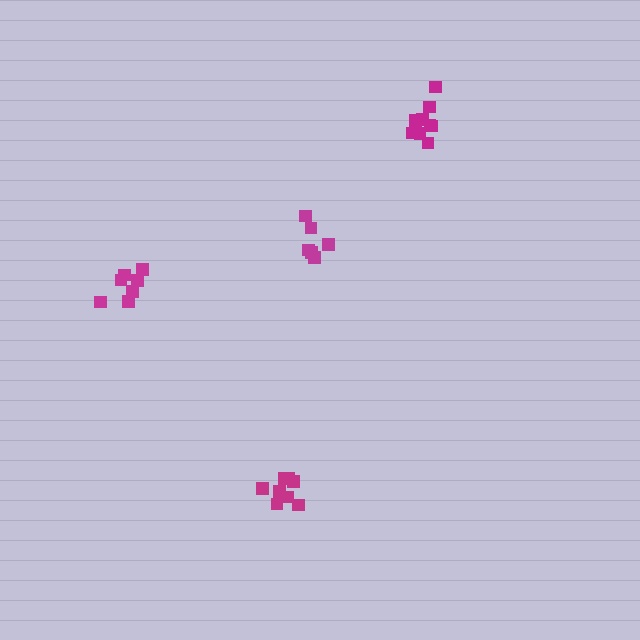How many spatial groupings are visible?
There are 4 spatial groupings.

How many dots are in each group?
Group 1: 9 dots, Group 2: 7 dots, Group 3: 8 dots, Group 4: 6 dots (30 total).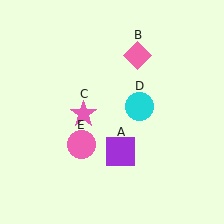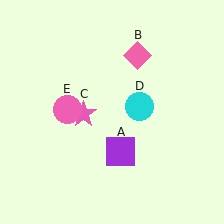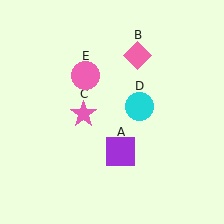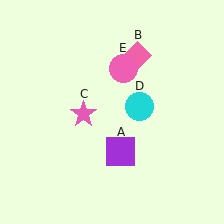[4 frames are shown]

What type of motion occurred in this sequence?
The pink circle (object E) rotated clockwise around the center of the scene.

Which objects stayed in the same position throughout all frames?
Purple square (object A) and pink diamond (object B) and pink star (object C) and cyan circle (object D) remained stationary.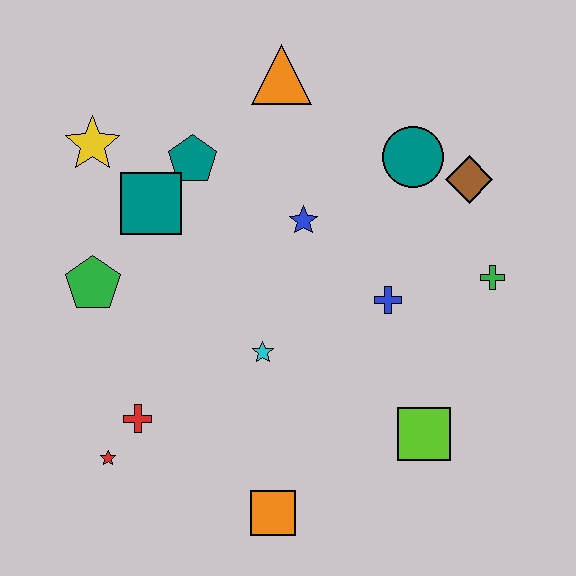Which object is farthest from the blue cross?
The yellow star is farthest from the blue cross.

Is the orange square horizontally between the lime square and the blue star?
No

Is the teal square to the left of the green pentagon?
No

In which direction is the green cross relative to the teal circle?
The green cross is below the teal circle.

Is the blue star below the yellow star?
Yes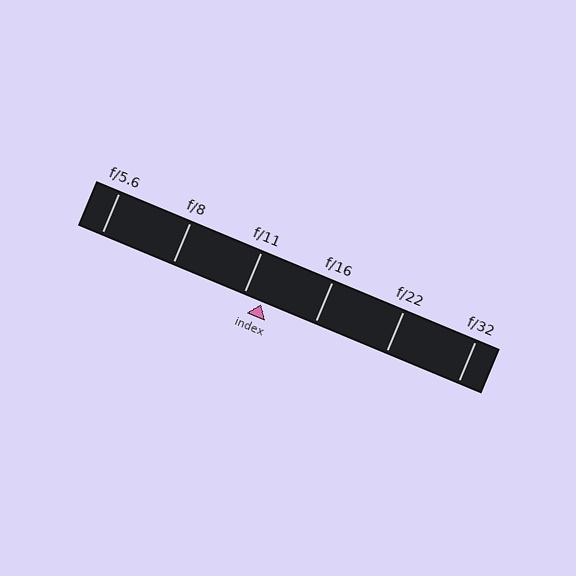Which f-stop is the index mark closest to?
The index mark is closest to f/11.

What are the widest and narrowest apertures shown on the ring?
The widest aperture shown is f/5.6 and the narrowest is f/32.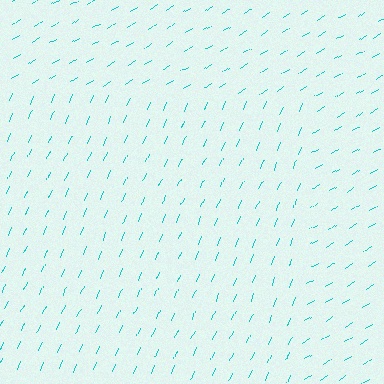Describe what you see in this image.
The image is filled with small cyan line segments. A rectangle region in the image has lines oriented differently from the surrounding lines, creating a visible texture boundary.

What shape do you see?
I see a rectangle.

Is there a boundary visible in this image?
Yes, there is a texture boundary formed by a change in line orientation.